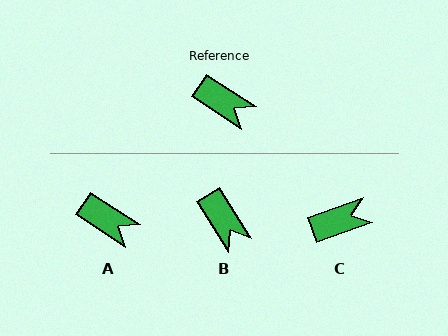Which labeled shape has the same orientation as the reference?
A.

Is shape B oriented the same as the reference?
No, it is off by about 25 degrees.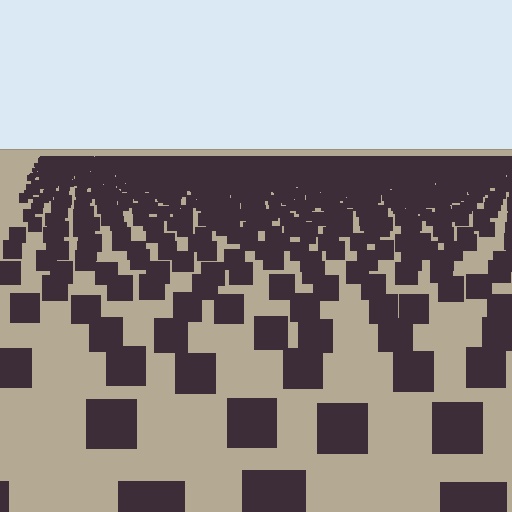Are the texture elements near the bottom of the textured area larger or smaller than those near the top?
Larger. Near the bottom, elements are closer to the viewer and appear at a bigger on-screen size.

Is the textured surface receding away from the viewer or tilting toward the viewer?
The surface is receding away from the viewer. Texture elements get smaller and denser toward the top.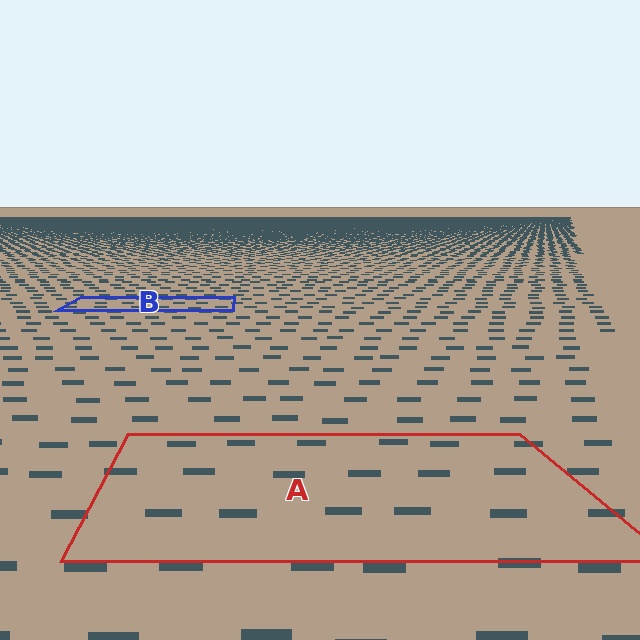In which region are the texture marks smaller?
The texture marks are smaller in region B, because it is farther away.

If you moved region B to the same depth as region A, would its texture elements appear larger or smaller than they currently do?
They would appear larger. At a closer depth, the same texture elements are projected at a bigger on-screen size.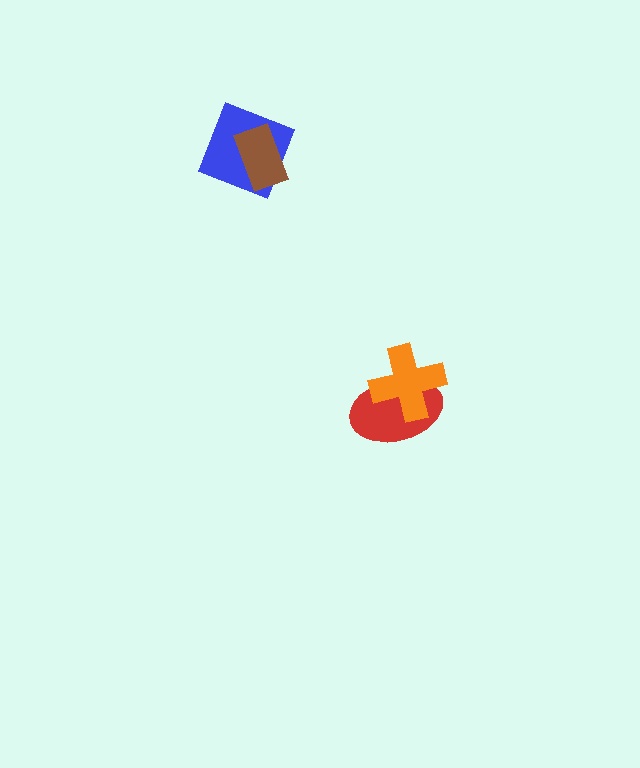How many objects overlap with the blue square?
1 object overlaps with the blue square.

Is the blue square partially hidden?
Yes, it is partially covered by another shape.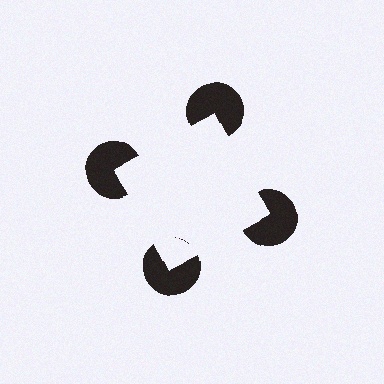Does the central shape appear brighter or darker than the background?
It typically appears slightly brighter than the background, even though no actual brightness change is drawn.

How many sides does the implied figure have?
4 sides.